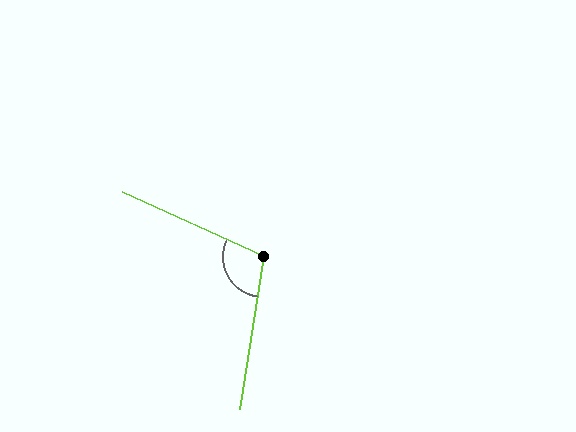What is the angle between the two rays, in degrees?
Approximately 106 degrees.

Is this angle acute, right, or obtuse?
It is obtuse.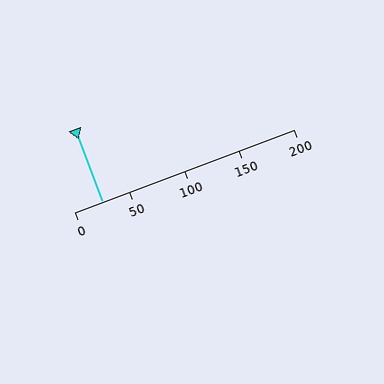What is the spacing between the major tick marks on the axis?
The major ticks are spaced 50 apart.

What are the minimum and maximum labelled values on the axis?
The axis runs from 0 to 200.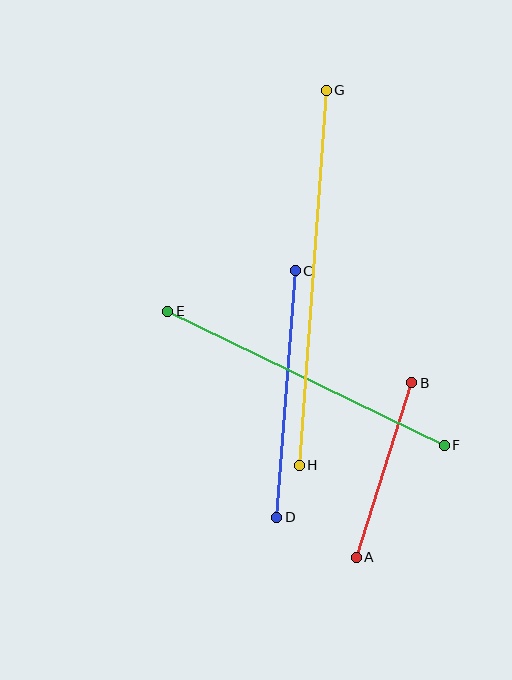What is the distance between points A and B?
The distance is approximately 183 pixels.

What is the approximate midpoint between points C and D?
The midpoint is at approximately (286, 394) pixels.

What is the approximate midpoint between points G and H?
The midpoint is at approximately (313, 278) pixels.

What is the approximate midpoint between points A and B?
The midpoint is at approximately (384, 470) pixels.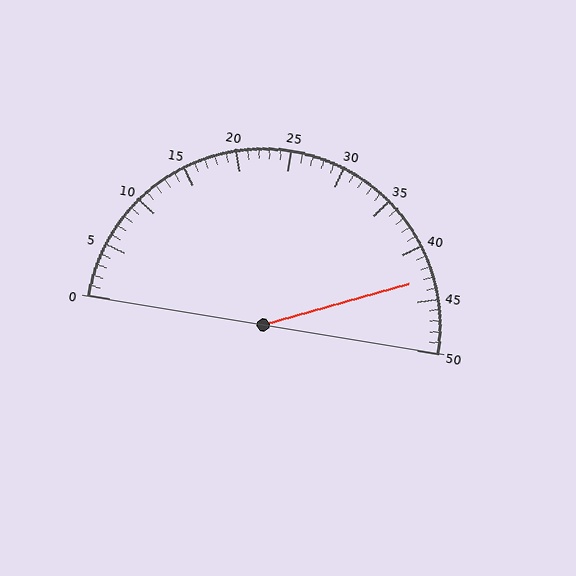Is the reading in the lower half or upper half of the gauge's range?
The reading is in the upper half of the range (0 to 50).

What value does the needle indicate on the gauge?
The needle indicates approximately 43.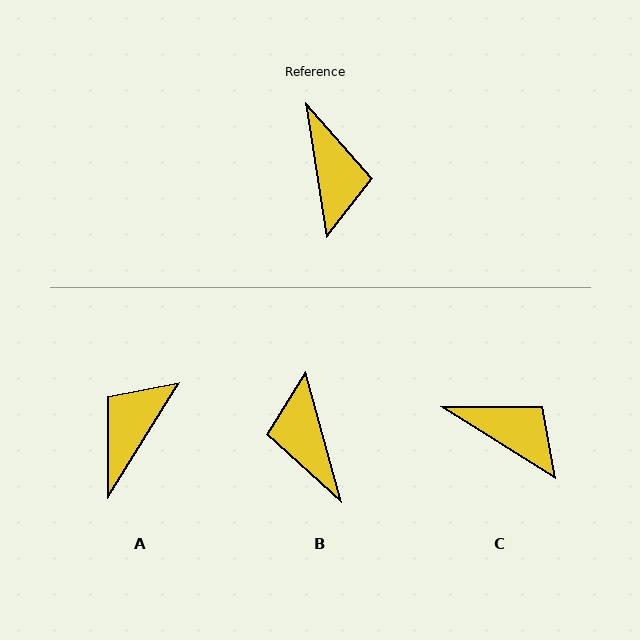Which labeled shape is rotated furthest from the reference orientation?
B, about 174 degrees away.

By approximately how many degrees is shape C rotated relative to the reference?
Approximately 49 degrees counter-clockwise.